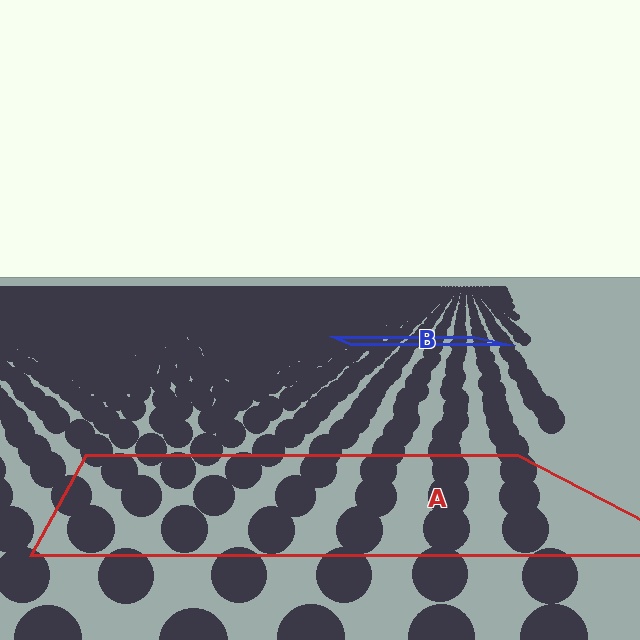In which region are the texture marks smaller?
The texture marks are smaller in region B, because it is farther away.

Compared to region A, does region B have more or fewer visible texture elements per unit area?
Region B has more texture elements per unit area — they are packed more densely because it is farther away.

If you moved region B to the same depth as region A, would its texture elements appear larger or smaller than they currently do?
They would appear larger. At a closer depth, the same texture elements are projected at a bigger on-screen size.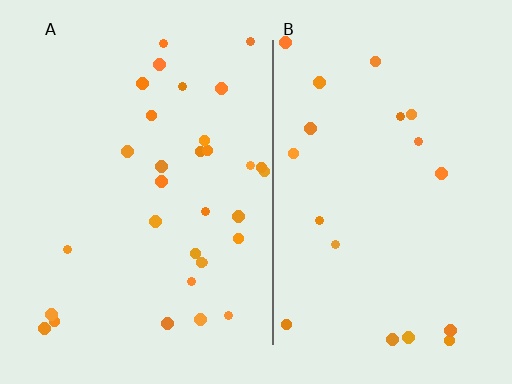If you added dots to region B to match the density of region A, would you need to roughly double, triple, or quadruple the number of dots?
Approximately double.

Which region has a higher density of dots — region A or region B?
A (the left).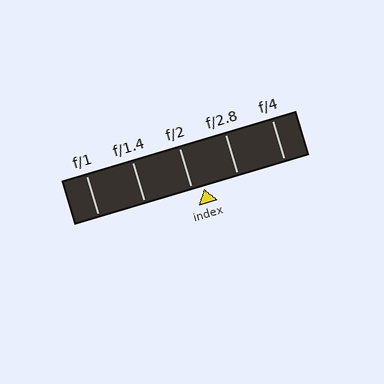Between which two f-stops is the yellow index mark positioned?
The index mark is between f/2 and f/2.8.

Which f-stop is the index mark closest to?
The index mark is closest to f/2.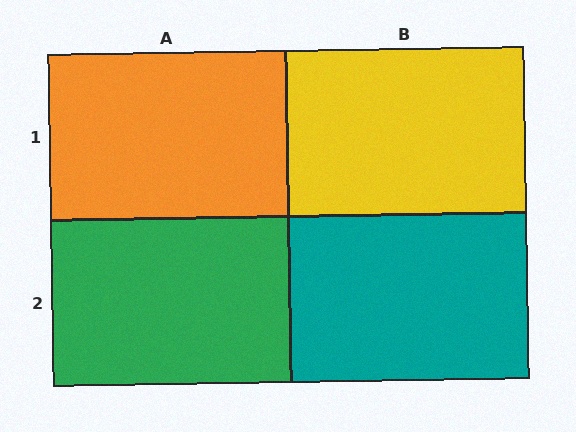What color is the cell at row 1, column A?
Orange.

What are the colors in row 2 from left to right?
Green, teal.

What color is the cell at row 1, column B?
Yellow.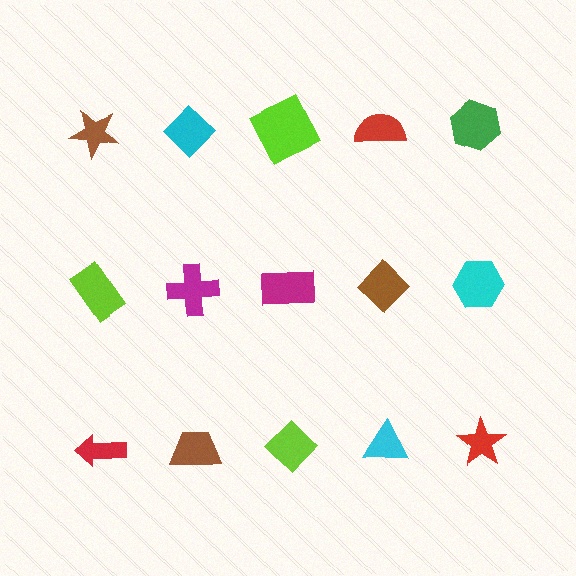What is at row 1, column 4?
A red semicircle.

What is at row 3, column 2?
A brown trapezoid.